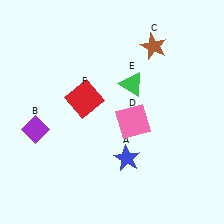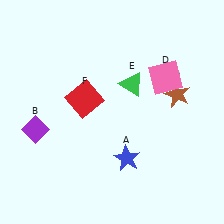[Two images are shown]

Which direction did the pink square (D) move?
The pink square (D) moved up.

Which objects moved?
The objects that moved are: the brown star (C), the pink square (D).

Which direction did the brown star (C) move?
The brown star (C) moved down.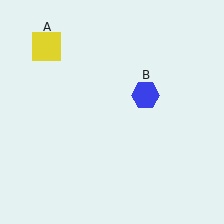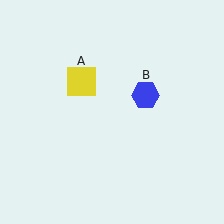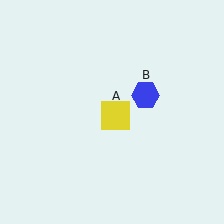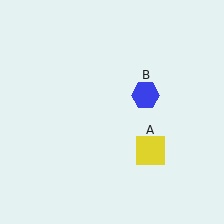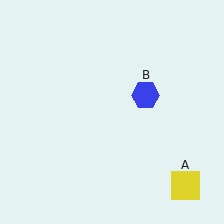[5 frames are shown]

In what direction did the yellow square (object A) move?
The yellow square (object A) moved down and to the right.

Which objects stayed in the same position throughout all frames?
Blue hexagon (object B) remained stationary.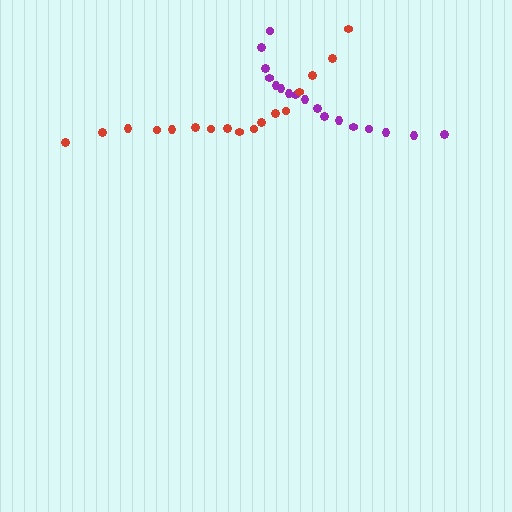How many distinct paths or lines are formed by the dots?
There are 2 distinct paths.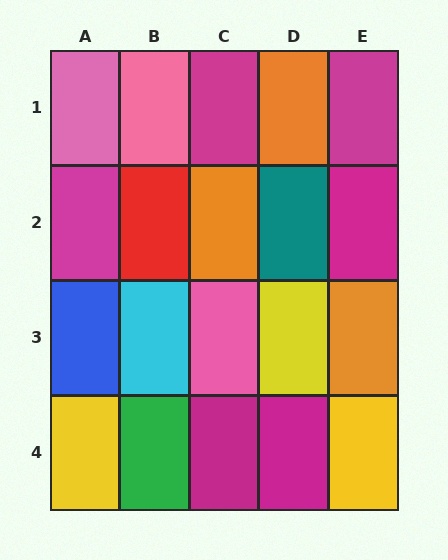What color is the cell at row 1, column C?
Magenta.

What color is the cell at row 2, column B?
Red.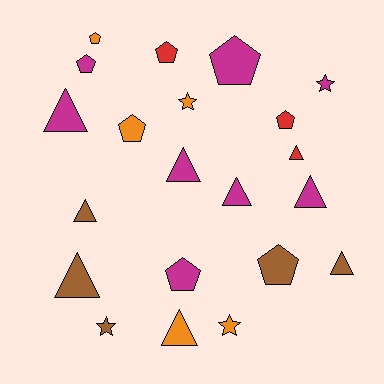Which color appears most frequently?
Magenta, with 8 objects.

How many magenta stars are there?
There is 1 magenta star.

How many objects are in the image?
There are 21 objects.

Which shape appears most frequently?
Triangle, with 9 objects.